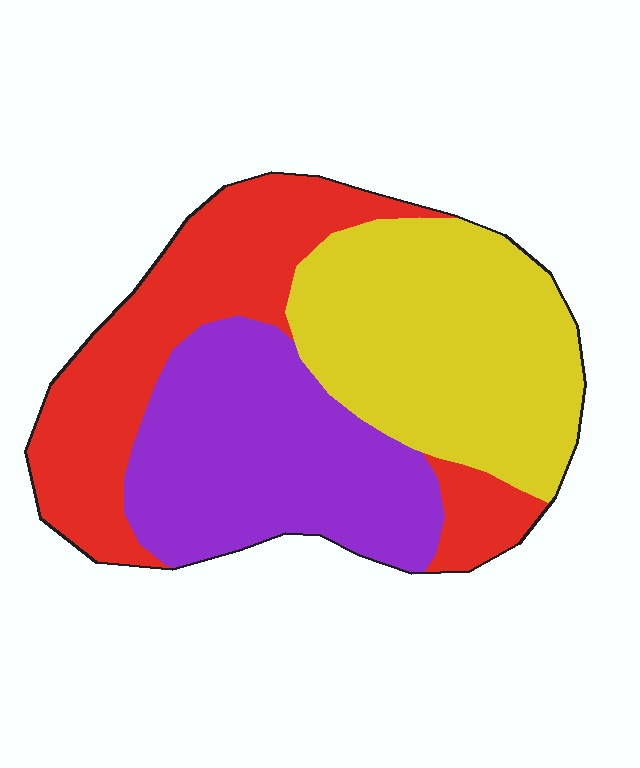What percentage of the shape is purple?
Purple covers roughly 30% of the shape.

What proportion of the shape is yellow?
Yellow covers 35% of the shape.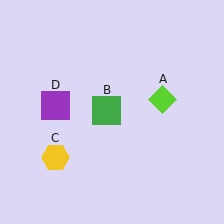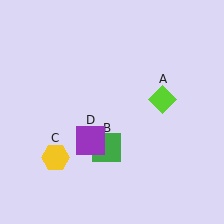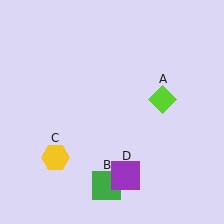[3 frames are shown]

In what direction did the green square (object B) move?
The green square (object B) moved down.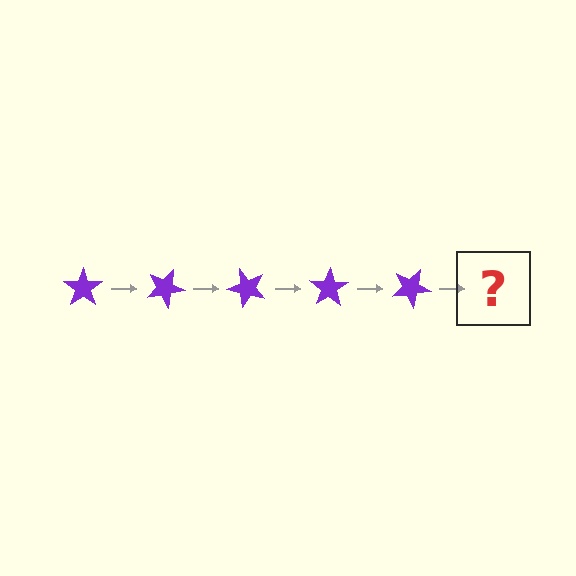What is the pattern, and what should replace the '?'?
The pattern is that the star rotates 25 degrees each step. The '?' should be a purple star rotated 125 degrees.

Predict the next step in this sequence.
The next step is a purple star rotated 125 degrees.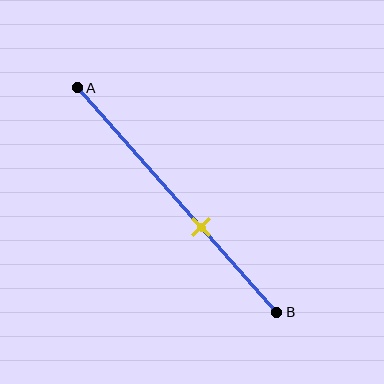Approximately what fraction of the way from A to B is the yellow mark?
The yellow mark is approximately 60% of the way from A to B.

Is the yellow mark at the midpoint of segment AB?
No, the mark is at about 60% from A, not at the 50% midpoint.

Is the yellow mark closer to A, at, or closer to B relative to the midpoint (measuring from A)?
The yellow mark is closer to point B than the midpoint of segment AB.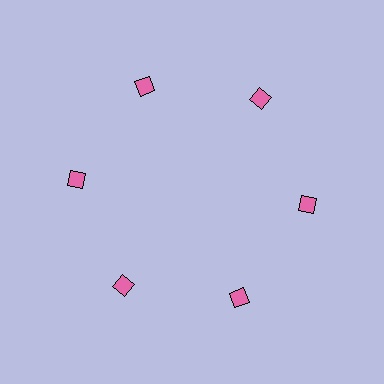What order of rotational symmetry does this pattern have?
This pattern has 6-fold rotational symmetry.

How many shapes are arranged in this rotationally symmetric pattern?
There are 6 shapes, arranged in 6 groups of 1.